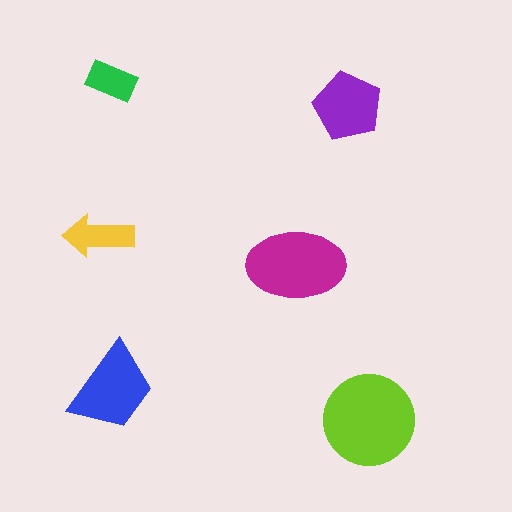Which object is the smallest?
The green rectangle.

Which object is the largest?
The lime circle.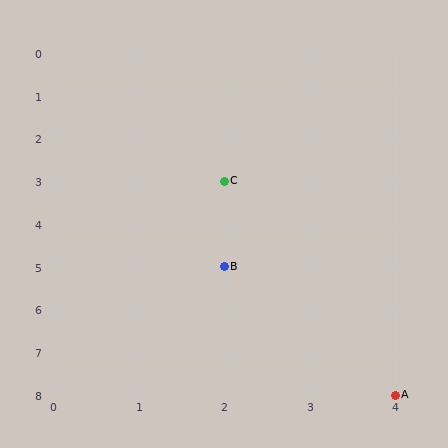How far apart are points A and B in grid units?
Points A and B are 2 columns and 3 rows apart (about 3.6 grid units diagonally).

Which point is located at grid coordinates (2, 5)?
Point B is at (2, 5).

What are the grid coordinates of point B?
Point B is at grid coordinates (2, 5).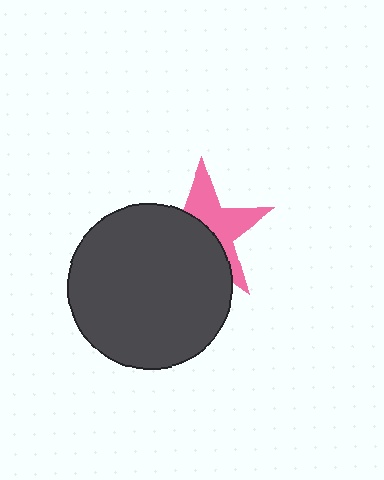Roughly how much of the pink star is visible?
About half of it is visible (roughly 46%).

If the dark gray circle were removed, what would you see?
You would see the complete pink star.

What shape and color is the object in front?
The object in front is a dark gray circle.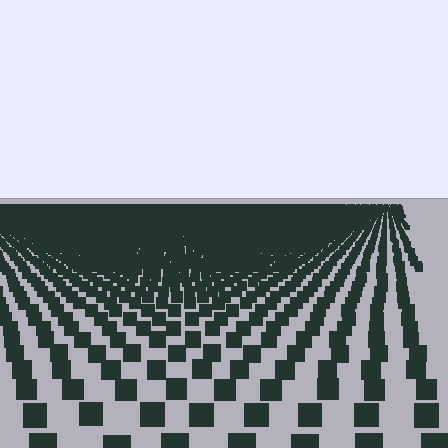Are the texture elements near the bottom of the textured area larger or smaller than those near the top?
Larger. Near the bottom, elements are closer to the viewer and appear at a bigger on-screen size.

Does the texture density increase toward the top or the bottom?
Density increases toward the top.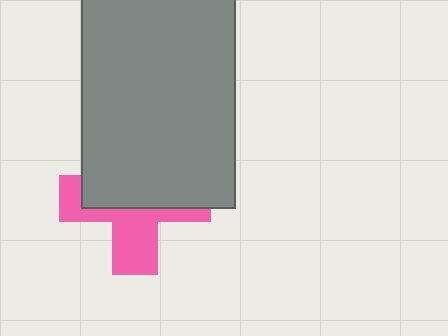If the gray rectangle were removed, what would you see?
You would see the complete pink cross.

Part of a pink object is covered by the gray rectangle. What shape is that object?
It is a cross.